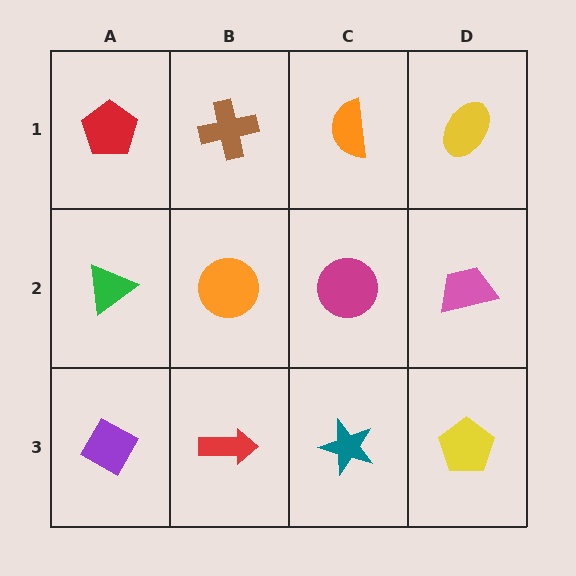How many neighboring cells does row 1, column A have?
2.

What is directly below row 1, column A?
A green triangle.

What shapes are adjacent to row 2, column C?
An orange semicircle (row 1, column C), a teal star (row 3, column C), an orange circle (row 2, column B), a pink trapezoid (row 2, column D).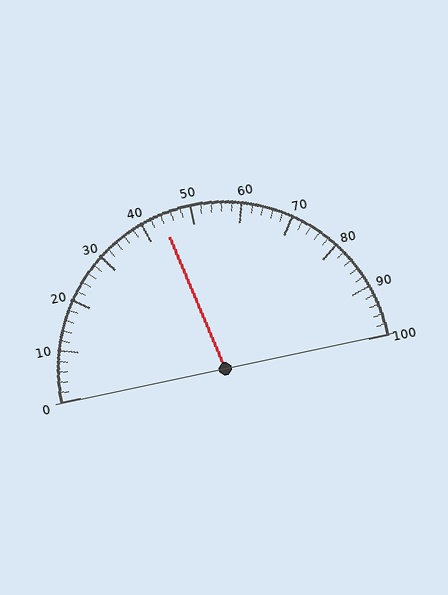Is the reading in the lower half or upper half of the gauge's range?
The reading is in the lower half of the range (0 to 100).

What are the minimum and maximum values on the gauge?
The gauge ranges from 0 to 100.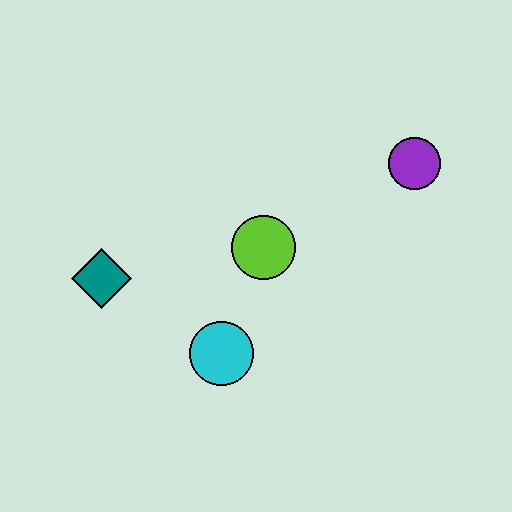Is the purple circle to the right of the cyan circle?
Yes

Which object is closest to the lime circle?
The cyan circle is closest to the lime circle.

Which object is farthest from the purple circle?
The teal diamond is farthest from the purple circle.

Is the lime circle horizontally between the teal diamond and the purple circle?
Yes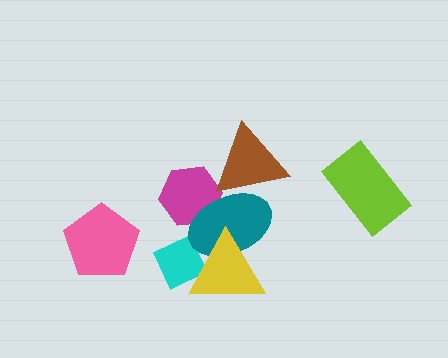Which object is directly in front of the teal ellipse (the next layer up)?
The yellow triangle is directly in front of the teal ellipse.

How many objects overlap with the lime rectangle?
0 objects overlap with the lime rectangle.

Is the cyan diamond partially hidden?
Yes, it is partially covered by another shape.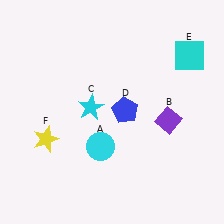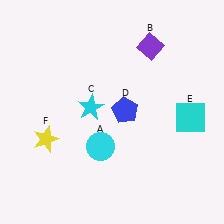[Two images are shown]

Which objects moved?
The objects that moved are: the purple diamond (B), the cyan square (E).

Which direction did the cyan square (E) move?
The cyan square (E) moved down.